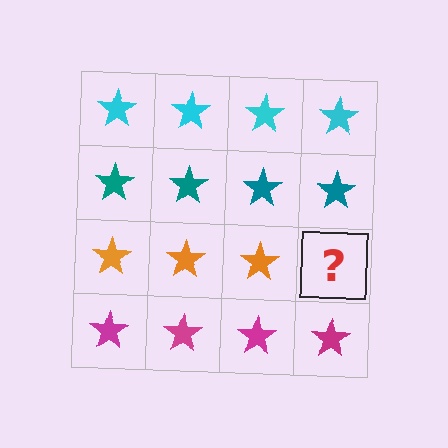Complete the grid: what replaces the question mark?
The question mark should be replaced with an orange star.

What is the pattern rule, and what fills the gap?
The rule is that each row has a consistent color. The gap should be filled with an orange star.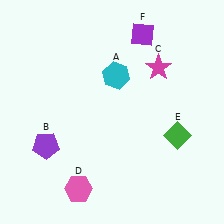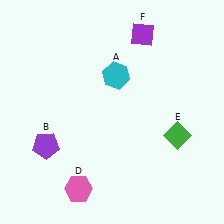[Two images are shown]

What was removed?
The magenta star (C) was removed in Image 2.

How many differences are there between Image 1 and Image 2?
There is 1 difference between the two images.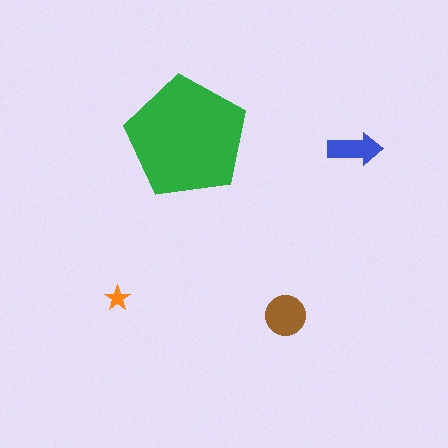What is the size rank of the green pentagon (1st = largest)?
1st.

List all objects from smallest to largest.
The orange star, the blue arrow, the brown circle, the green pentagon.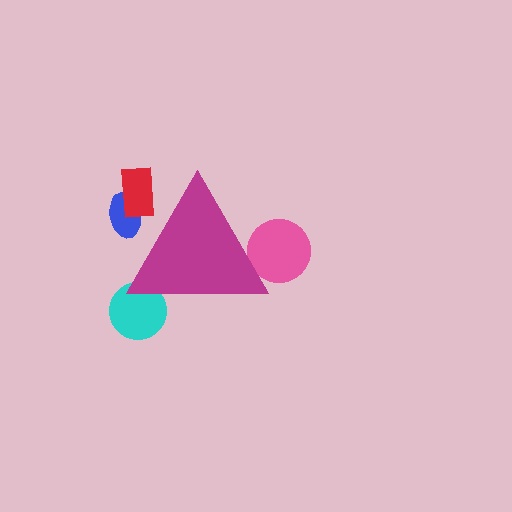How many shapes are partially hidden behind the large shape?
4 shapes are partially hidden.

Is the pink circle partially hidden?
Yes, the pink circle is partially hidden behind the magenta triangle.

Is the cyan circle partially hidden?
Yes, the cyan circle is partially hidden behind the magenta triangle.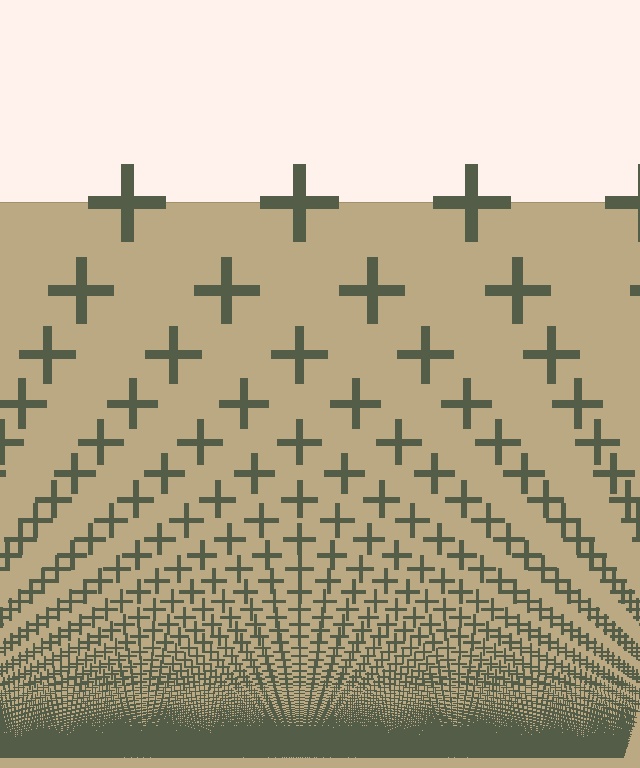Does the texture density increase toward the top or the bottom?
Density increases toward the bottom.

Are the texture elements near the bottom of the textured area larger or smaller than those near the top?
Smaller. The gradient is inverted — elements near the bottom are smaller and denser.